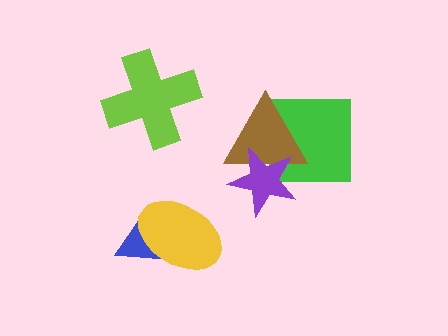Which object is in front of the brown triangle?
The purple star is in front of the brown triangle.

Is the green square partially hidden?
Yes, it is partially covered by another shape.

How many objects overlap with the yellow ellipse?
1 object overlaps with the yellow ellipse.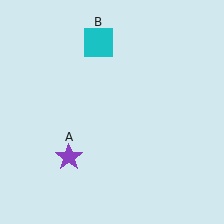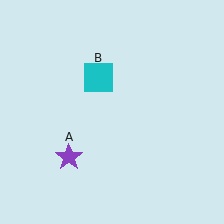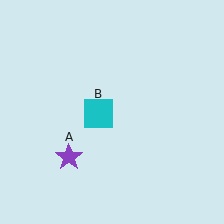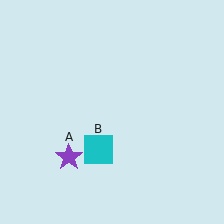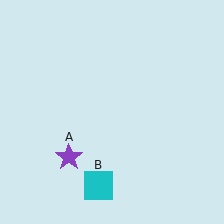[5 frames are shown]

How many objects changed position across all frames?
1 object changed position: cyan square (object B).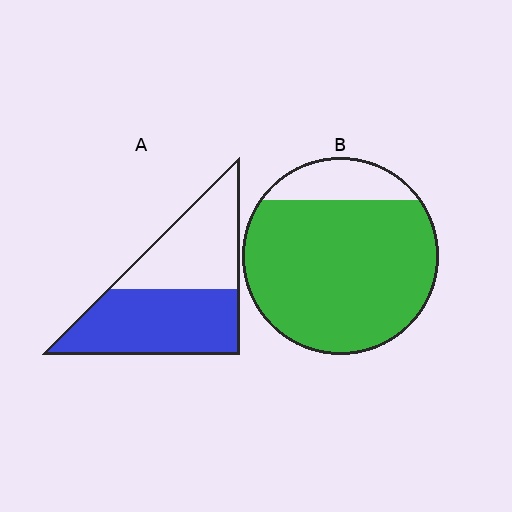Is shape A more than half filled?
Yes.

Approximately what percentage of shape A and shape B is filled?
A is approximately 55% and B is approximately 85%.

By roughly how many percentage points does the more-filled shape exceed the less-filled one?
By roughly 30 percentage points (B over A).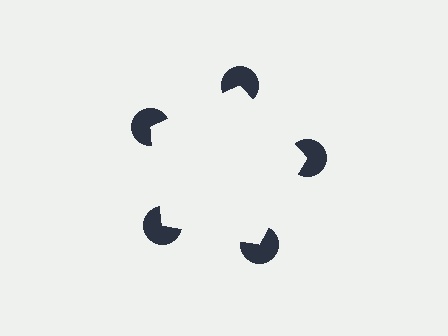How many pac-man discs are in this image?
There are 5 — one at each vertex of the illusory pentagon.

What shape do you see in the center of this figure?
An illusory pentagon — its edges are inferred from the aligned wedge cuts in the pac-man discs, not physically drawn.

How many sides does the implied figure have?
5 sides.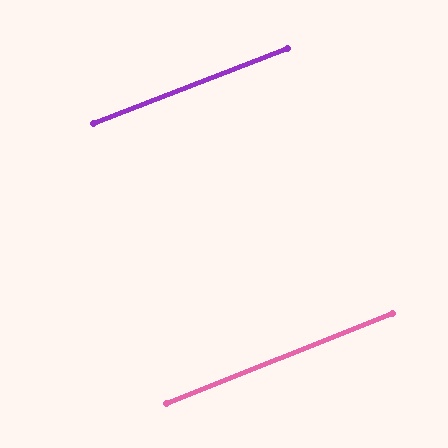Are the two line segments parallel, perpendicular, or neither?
Parallel — their directions differ by only 0.7°.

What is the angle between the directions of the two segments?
Approximately 1 degree.